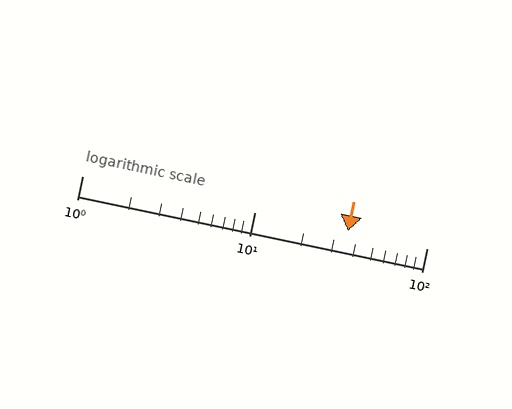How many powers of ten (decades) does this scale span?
The scale spans 2 decades, from 1 to 100.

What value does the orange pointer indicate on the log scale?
The pointer indicates approximately 35.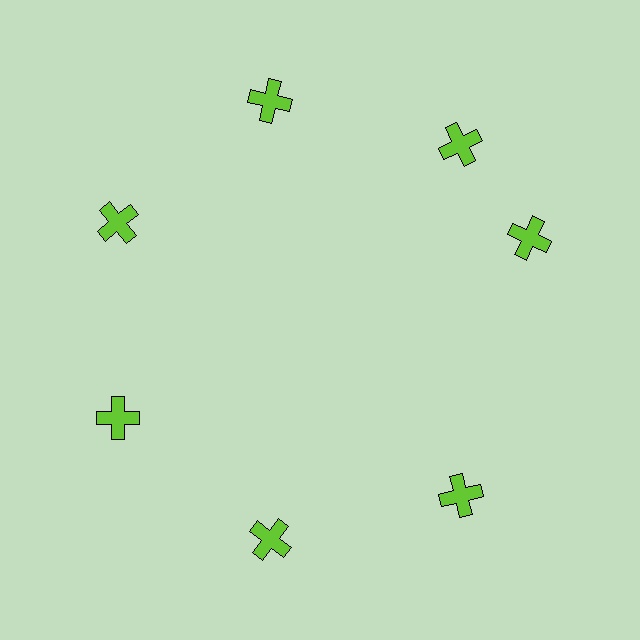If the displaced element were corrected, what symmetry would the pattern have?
It would have 7-fold rotational symmetry — the pattern would map onto itself every 51 degrees.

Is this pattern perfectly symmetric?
No. The 7 lime crosses are arranged in a ring, but one element near the 3 o'clock position is rotated out of alignment along the ring, breaking the 7-fold rotational symmetry.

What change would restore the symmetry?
The symmetry would be restored by rotating it back into even spacing with its neighbors so that all 7 crosses sit at equal angles and equal distance from the center.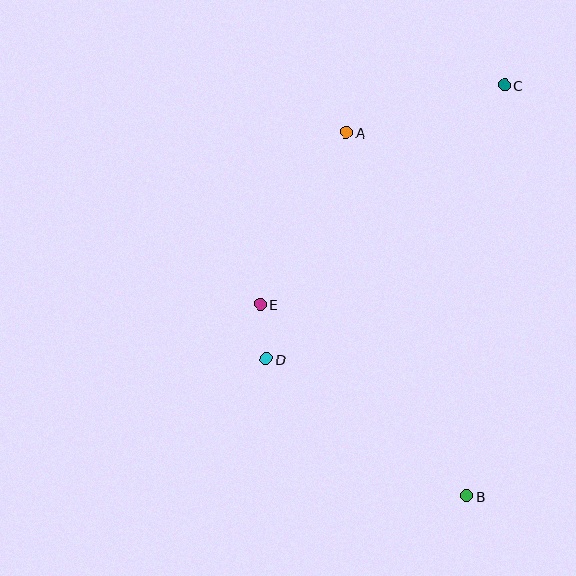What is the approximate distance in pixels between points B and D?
The distance between B and D is approximately 243 pixels.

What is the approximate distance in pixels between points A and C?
The distance between A and C is approximately 165 pixels.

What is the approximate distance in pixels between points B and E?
The distance between B and E is approximately 282 pixels.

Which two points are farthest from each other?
Points B and C are farthest from each other.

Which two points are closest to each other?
Points D and E are closest to each other.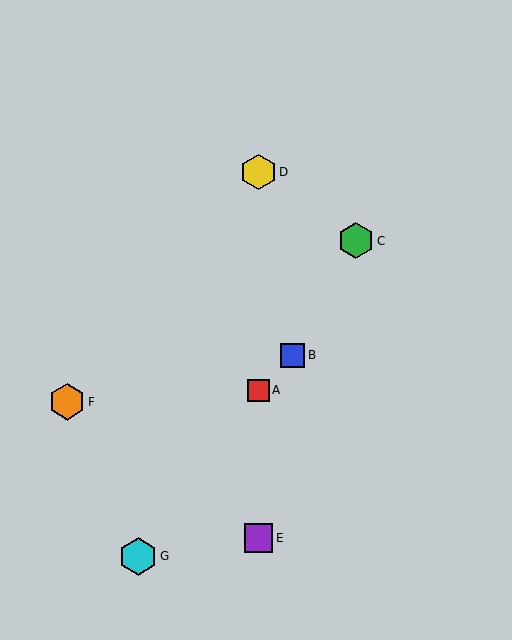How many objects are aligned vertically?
3 objects (A, D, E) are aligned vertically.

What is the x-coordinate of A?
Object A is at x≈259.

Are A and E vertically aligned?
Yes, both are at x≈259.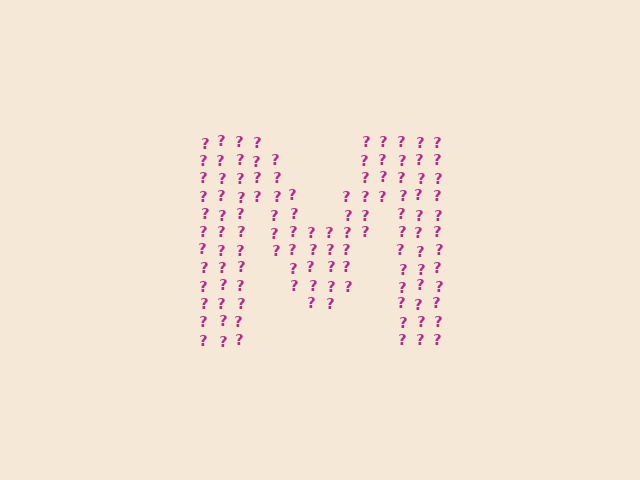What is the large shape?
The large shape is the letter M.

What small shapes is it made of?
It is made of small question marks.